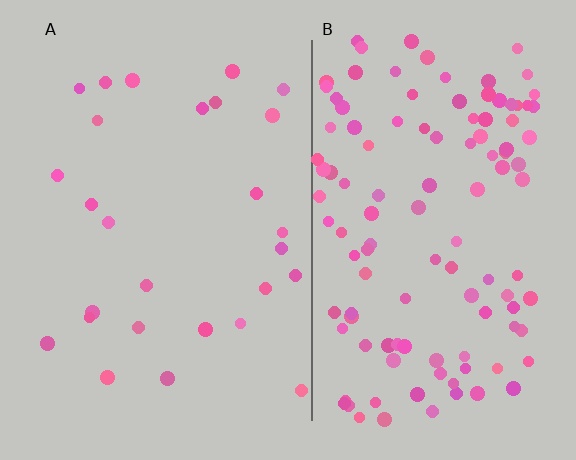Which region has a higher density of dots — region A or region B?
B (the right).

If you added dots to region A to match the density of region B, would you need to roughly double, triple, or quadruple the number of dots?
Approximately quadruple.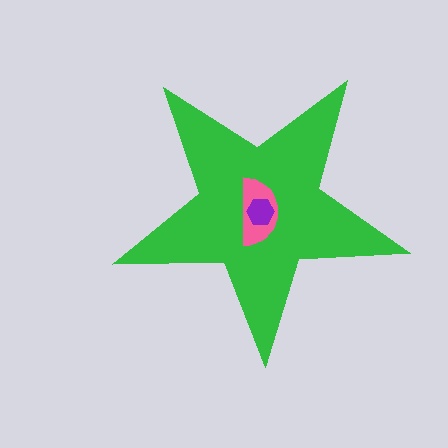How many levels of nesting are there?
3.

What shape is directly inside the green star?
The pink semicircle.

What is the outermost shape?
The green star.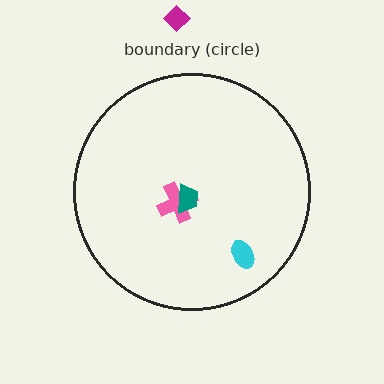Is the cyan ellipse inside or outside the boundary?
Inside.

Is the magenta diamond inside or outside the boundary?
Outside.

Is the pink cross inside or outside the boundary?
Inside.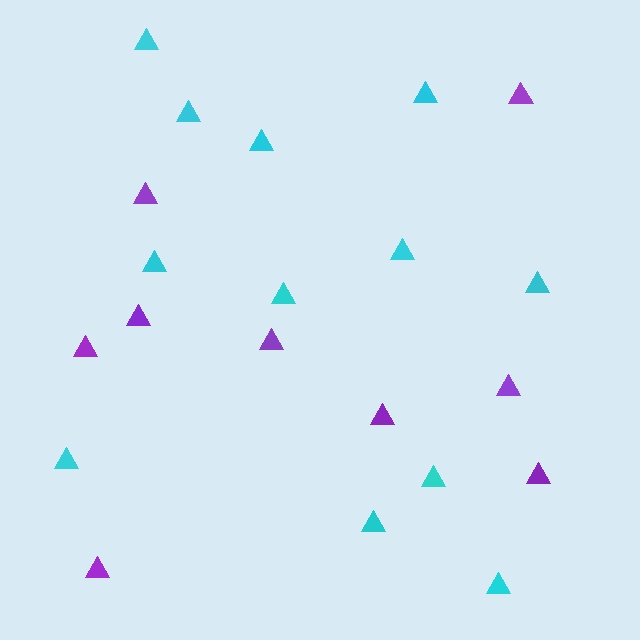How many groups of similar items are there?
There are 2 groups: one group of purple triangles (9) and one group of cyan triangles (12).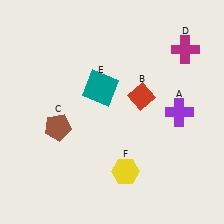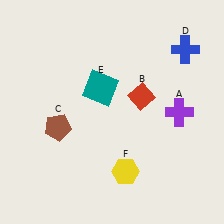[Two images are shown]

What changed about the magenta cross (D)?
In Image 1, D is magenta. In Image 2, it changed to blue.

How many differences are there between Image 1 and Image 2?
There is 1 difference between the two images.